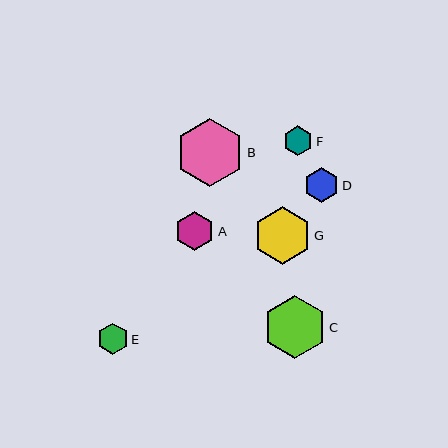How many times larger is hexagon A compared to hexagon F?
Hexagon A is approximately 1.3 times the size of hexagon F.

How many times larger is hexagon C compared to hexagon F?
Hexagon C is approximately 2.1 times the size of hexagon F.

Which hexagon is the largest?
Hexagon B is the largest with a size of approximately 68 pixels.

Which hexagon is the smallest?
Hexagon F is the smallest with a size of approximately 30 pixels.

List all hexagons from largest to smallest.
From largest to smallest: B, C, G, A, D, E, F.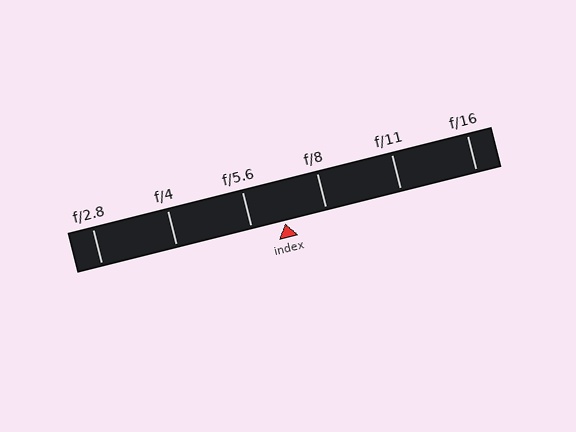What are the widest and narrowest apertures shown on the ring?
The widest aperture shown is f/2.8 and the narrowest is f/16.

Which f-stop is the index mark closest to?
The index mark is closest to f/5.6.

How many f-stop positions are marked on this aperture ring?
There are 6 f-stop positions marked.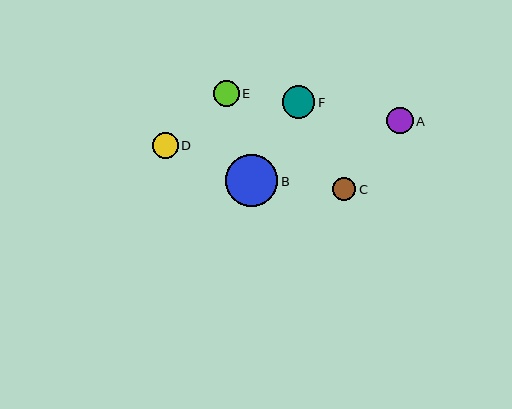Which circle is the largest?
Circle B is the largest with a size of approximately 52 pixels.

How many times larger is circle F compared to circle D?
Circle F is approximately 1.3 times the size of circle D.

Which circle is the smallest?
Circle C is the smallest with a size of approximately 23 pixels.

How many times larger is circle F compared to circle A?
Circle F is approximately 1.2 times the size of circle A.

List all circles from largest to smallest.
From largest to smallest: B, F, A, E, D, C.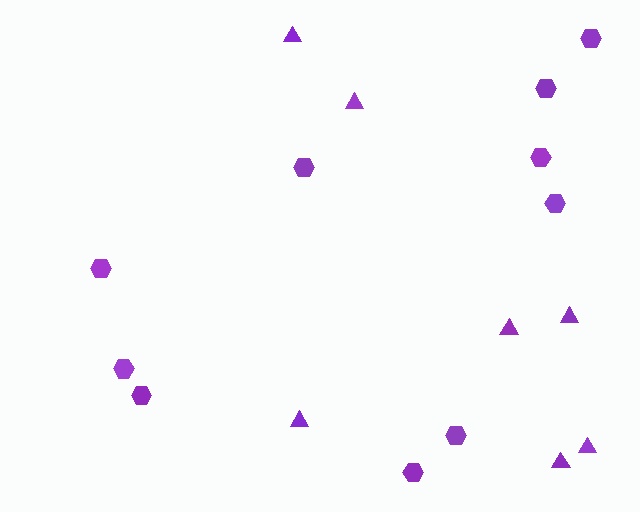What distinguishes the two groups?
There are 2 groups: one group of hexagons (10) and one group of triangles (7).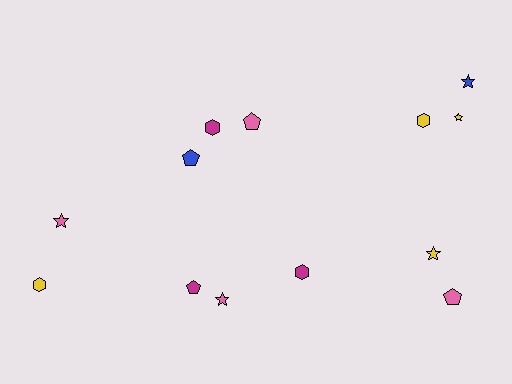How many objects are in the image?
There are 13 objects.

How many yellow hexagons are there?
There are 2 yellow hexagons.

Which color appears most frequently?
Yellow, with 4 objects.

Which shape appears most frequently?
Star, with 5 objects.